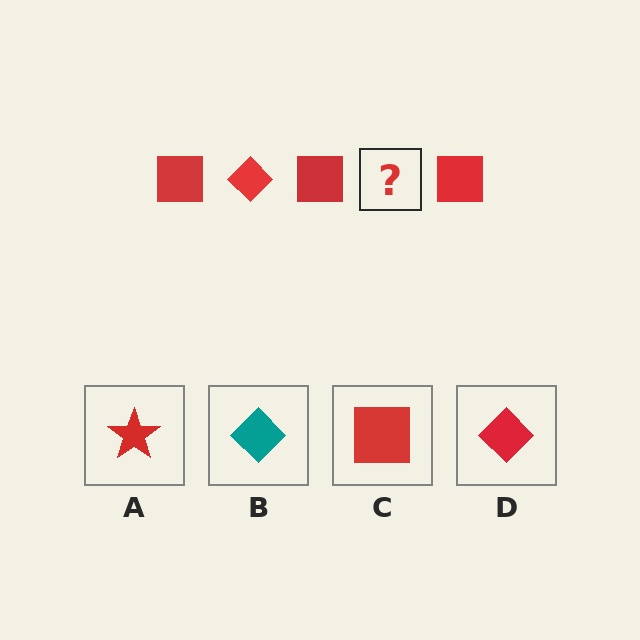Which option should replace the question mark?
Option D.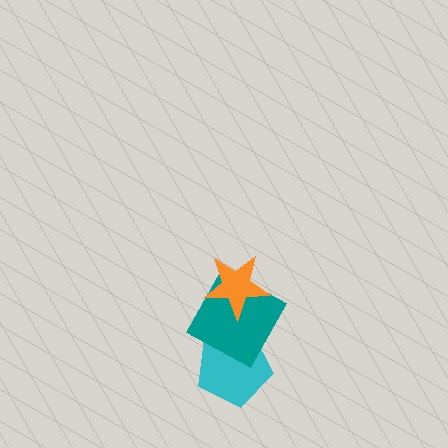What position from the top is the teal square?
The teal square is 2nd from the top.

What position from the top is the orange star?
The orange star is 1st from the top.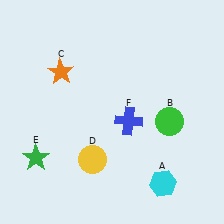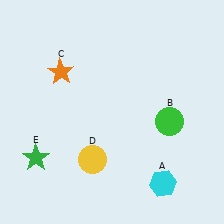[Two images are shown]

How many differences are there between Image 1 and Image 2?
There is 1 difference between the two images.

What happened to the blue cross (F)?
The blue cross (F) was removed in Image 2. It was in the bottom-right area of Image 1.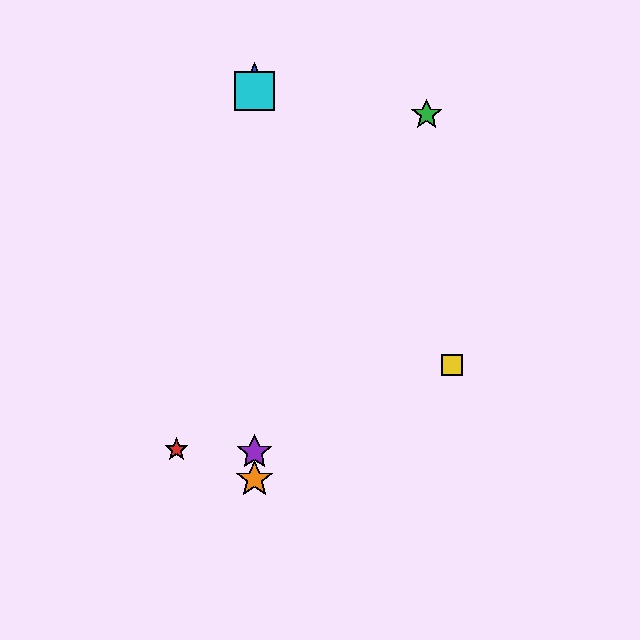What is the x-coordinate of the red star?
The red star is at x≈176.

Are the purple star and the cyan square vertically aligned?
Yes, both are at x≈255.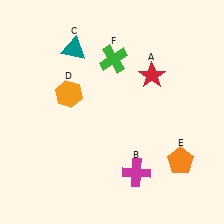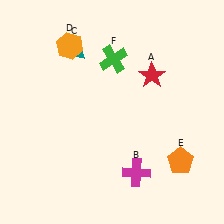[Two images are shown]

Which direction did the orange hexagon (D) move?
The orange hexagon (D) moved up.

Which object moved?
The orange hexagon (D) moved up.